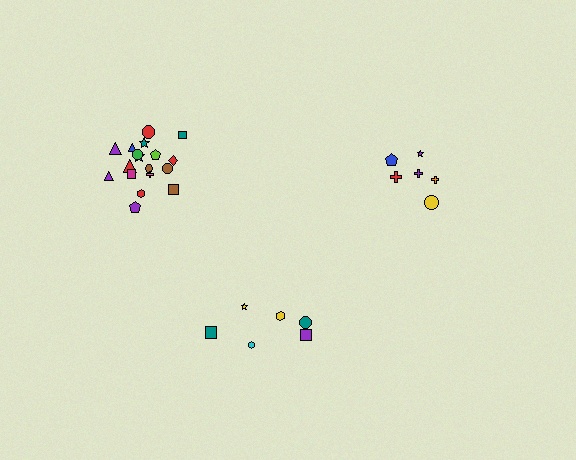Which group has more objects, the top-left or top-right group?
The top-left group.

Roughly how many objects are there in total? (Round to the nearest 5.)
Roughly 30 objects in total.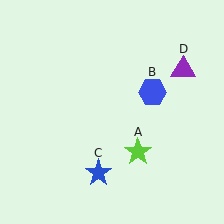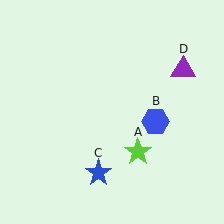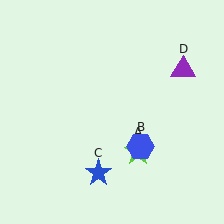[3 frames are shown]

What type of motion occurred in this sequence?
The blue hexagon (object B) rotated clockwise around the center of the scene.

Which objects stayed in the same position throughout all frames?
Lime star (object A) and blue star (object C) and purple triangle (object D) remained stationary.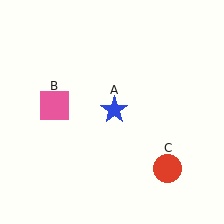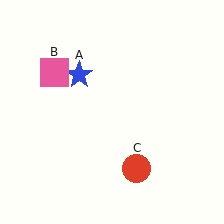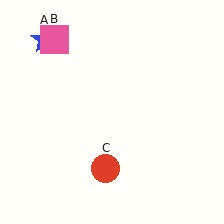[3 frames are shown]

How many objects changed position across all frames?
3 objects changed position: blue star (object A), pink square (object B), red circle (object C).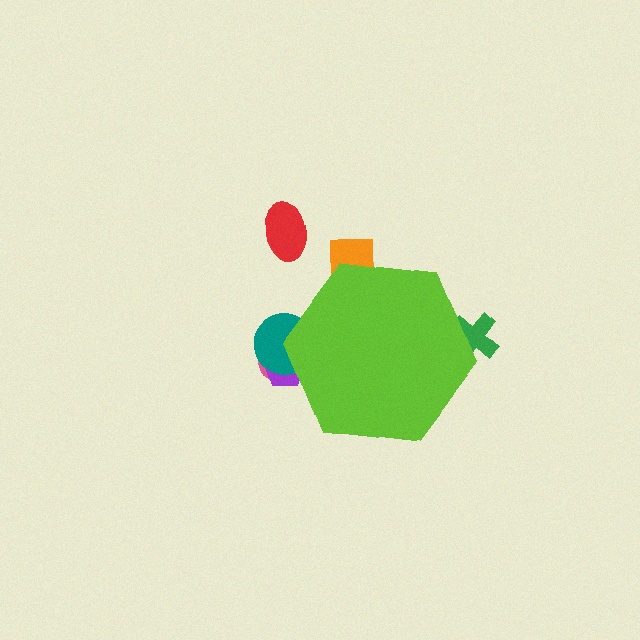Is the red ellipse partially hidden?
No, the red ellipse is fully visible.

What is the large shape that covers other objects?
A lime hexagon.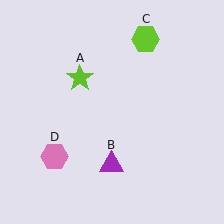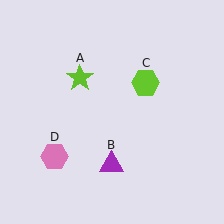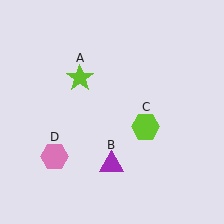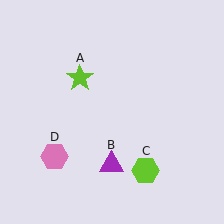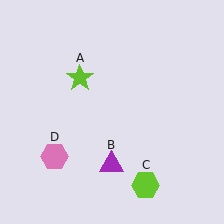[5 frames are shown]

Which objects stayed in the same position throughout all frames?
Lime star (object A) and purple triangle (object B) and pink hexagon (object D) remained stationary.